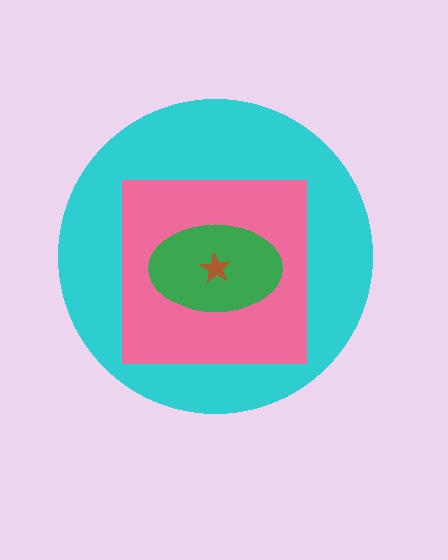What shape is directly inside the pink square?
The green ellipse.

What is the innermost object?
The brown star.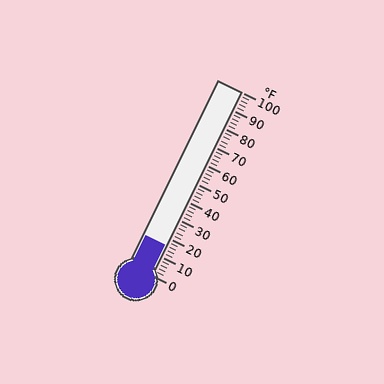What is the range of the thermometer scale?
The thermometer scale ranges from 0°F to 100°F.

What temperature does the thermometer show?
The thermometer shows approximately 16°F.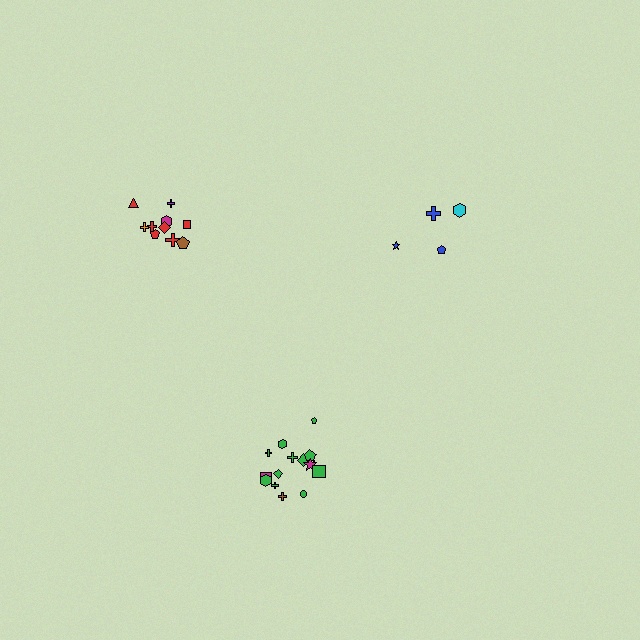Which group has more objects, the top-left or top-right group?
The top-left group.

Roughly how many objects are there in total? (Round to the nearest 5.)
Roughly 30 objects in total.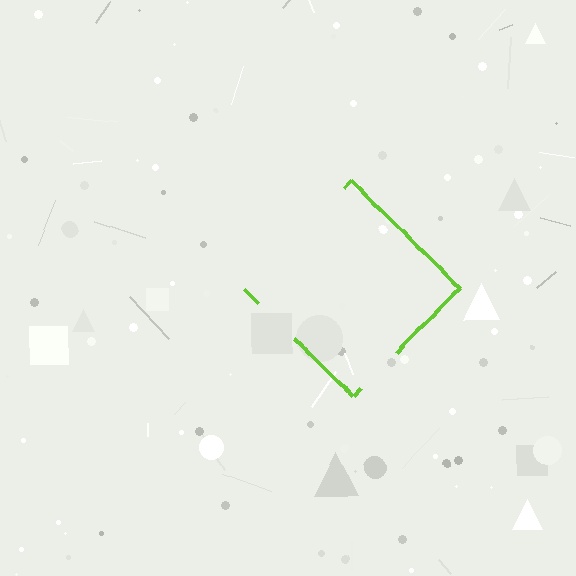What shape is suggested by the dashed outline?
The dashed outline suggests a diamond.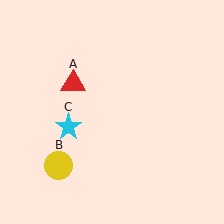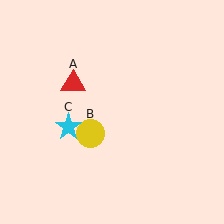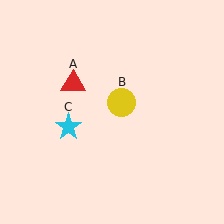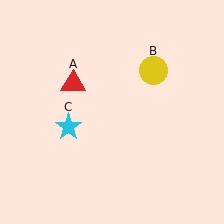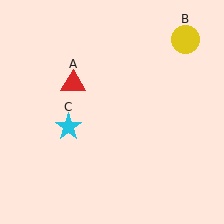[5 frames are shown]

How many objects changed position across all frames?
1 object changed position: yellow circle (object B).